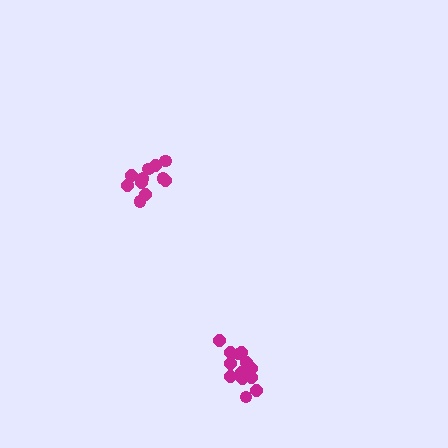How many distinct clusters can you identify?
There are 2 distinct clusters.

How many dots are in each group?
Group 1: 11 dots, Group 2: 13 dots (24 total).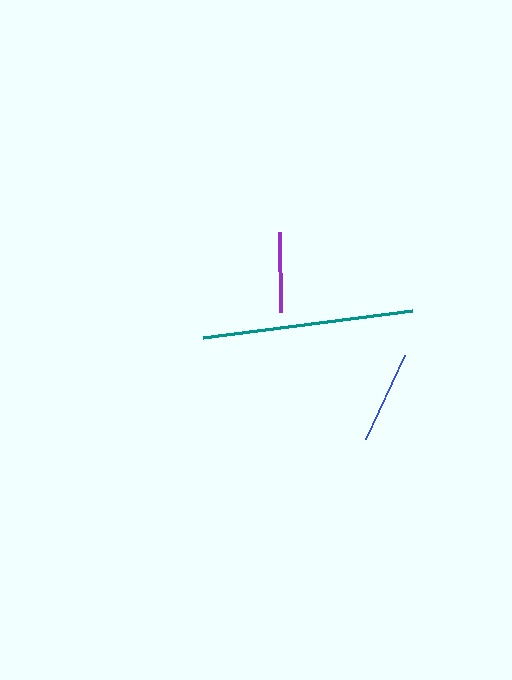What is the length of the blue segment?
The blue segment is approximately 92 pixels long.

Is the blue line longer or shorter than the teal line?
The teal line is longer than the blue line.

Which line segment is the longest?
The teal line is the longest at approximately 210 pixels.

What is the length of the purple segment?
The purple segment is approximately 80 pixels long.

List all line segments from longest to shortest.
From longest to shortest: teal, blue, purple.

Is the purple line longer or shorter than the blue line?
The blue line is longer than the purple line.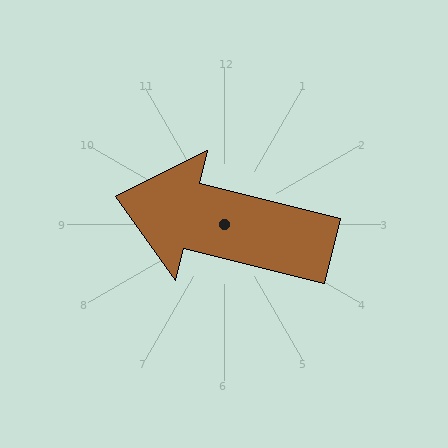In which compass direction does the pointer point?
West.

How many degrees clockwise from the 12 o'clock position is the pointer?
Approximately 284 degrees.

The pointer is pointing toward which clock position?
Roughly 9 o'clock.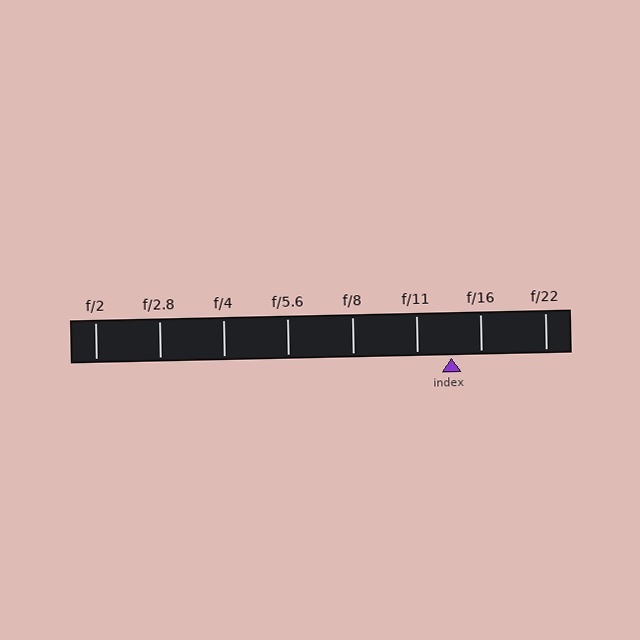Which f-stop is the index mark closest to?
The index mark is closest to f/16.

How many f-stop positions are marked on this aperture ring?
There are 8 f-stop positions marked.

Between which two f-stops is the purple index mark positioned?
The index mark is between f/11 and f/16.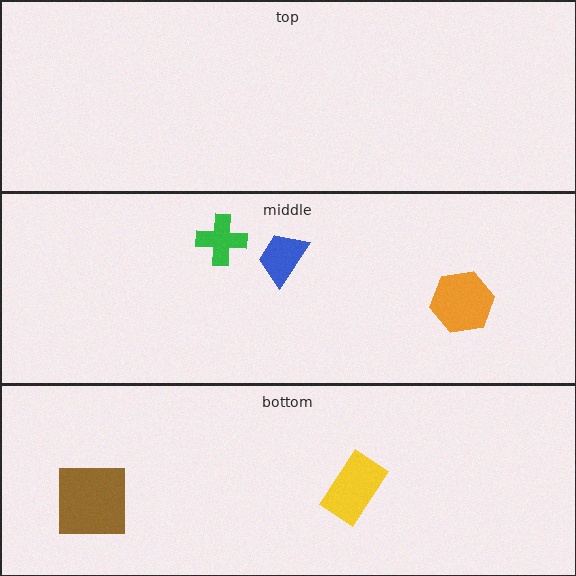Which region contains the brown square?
The bottom region.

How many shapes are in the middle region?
3.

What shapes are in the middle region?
The orange hexagon, the green cross, the blue trapezoid.